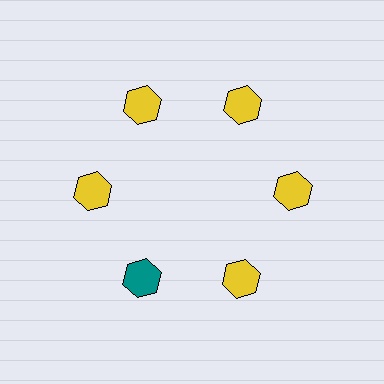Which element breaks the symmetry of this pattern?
The teal hexagon at roughly the 7 o'clock position breaks the symmetry. All other shapes are yellow hexagons.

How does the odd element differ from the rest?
It has a different color: teal instead of yellow.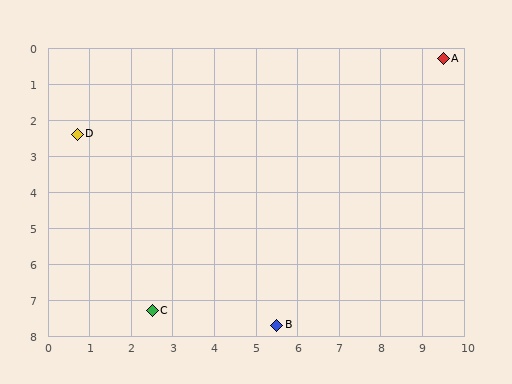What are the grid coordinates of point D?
Point D is at approximately (0.7, 2.4).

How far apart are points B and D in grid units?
Points B and D are about 7.2 grid units apart.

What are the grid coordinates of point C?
Point C is at approximately (2.5, 7.3).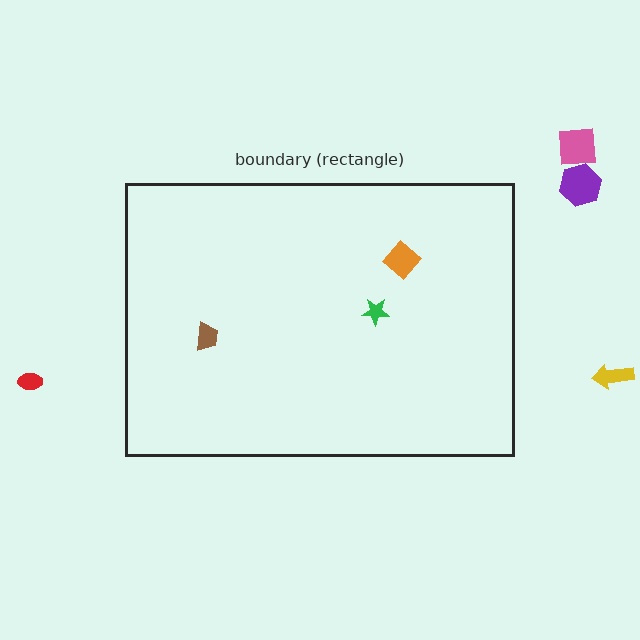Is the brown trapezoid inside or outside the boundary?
Inside.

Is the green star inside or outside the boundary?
Inside.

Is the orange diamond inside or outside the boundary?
Inside.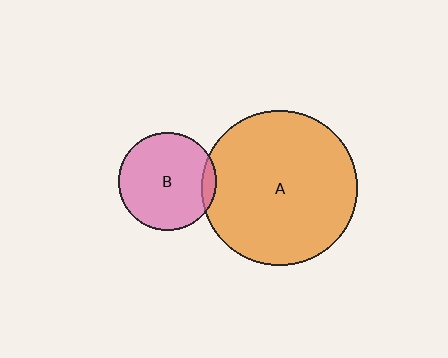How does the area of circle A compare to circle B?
Approximately 2.5 times.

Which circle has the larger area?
Circle A (orange).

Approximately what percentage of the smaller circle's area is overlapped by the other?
Approximately 5%.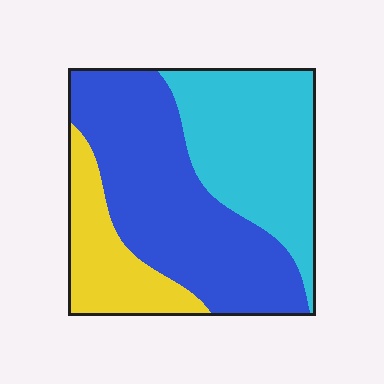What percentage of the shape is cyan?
Cyan takes up about one third (1/3) of the shape.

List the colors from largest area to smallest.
From largest to smallest: blue, cyan, yellow.